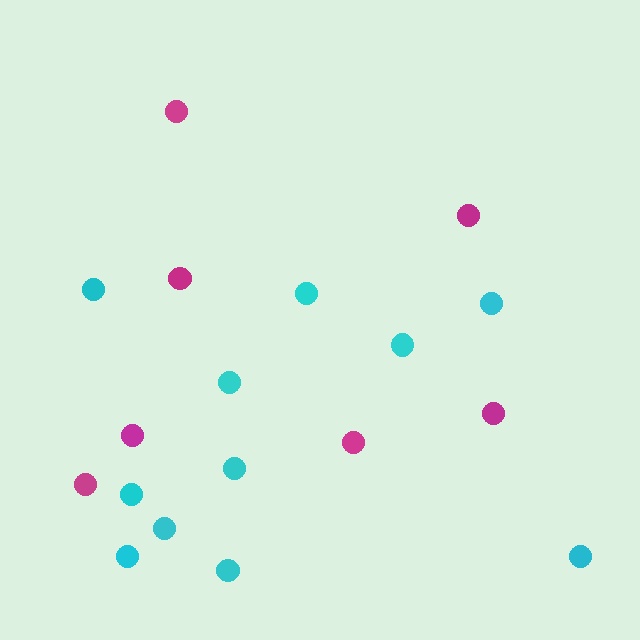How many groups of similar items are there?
There are 2 groups: one group of magenta circles (7) and one group of cyan circles (11).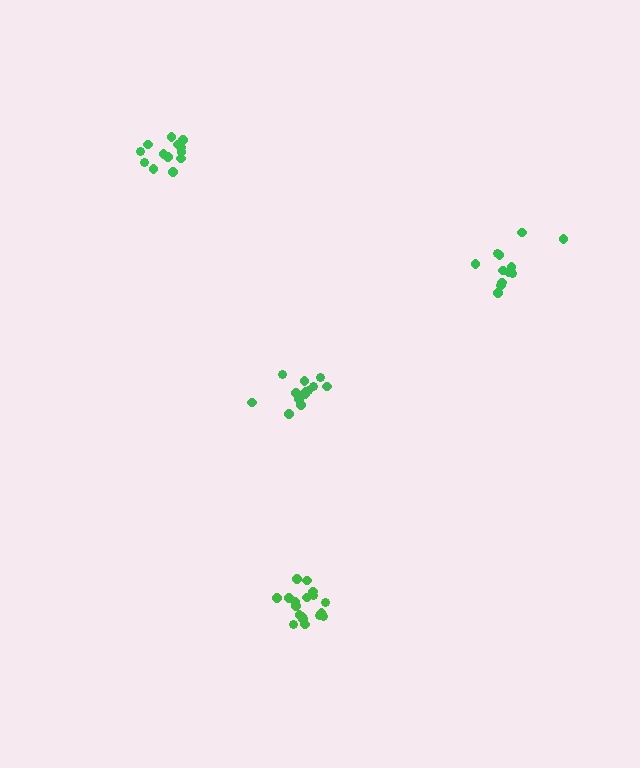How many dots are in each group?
Group 1: 12 dots, Group 2: 13 dots, Group 3: 13 dots, Group 4: 18 dots (56 total).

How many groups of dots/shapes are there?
There are 4 groups.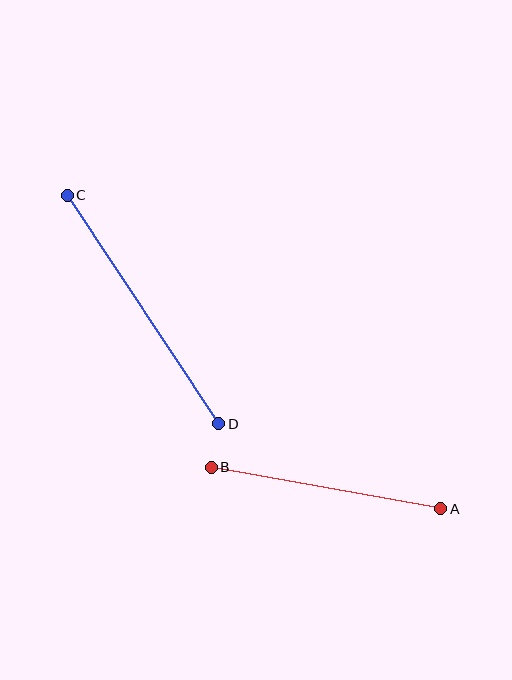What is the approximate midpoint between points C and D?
The midpoint is at approximately (143, 309) pixels.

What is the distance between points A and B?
The distance is approximately 233 pixels.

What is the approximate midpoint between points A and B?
The midpoint is at approximately (326, 488) pixels.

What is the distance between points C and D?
The distance is approximately 274 pixels.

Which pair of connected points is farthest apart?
Points C and D are farthest apart.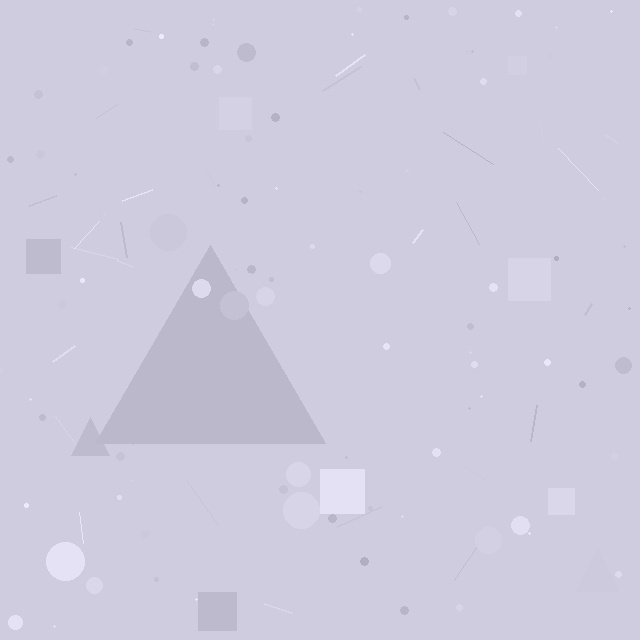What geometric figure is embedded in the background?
A triangle is embedded in the background.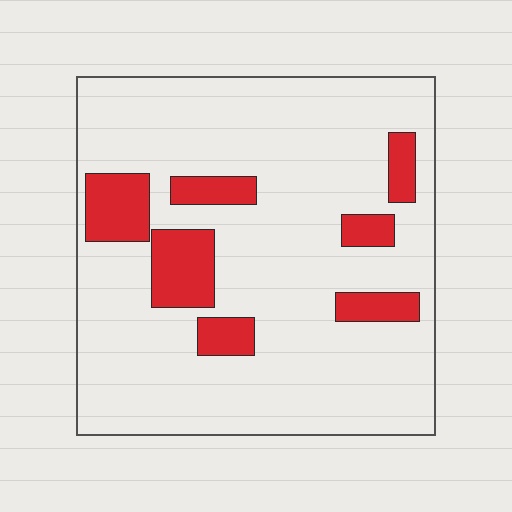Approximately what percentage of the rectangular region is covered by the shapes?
Approximately 15%.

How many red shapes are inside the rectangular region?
7.